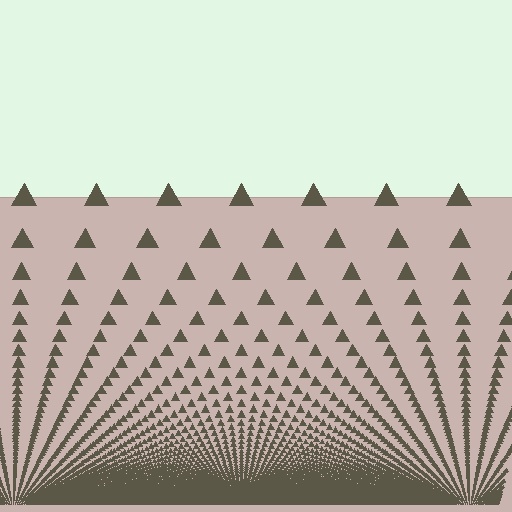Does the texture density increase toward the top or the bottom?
Density increases toward the bottom.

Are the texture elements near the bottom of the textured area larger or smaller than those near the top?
Smaller. The gradient is inverted — elements near the bottom are smaller and denser.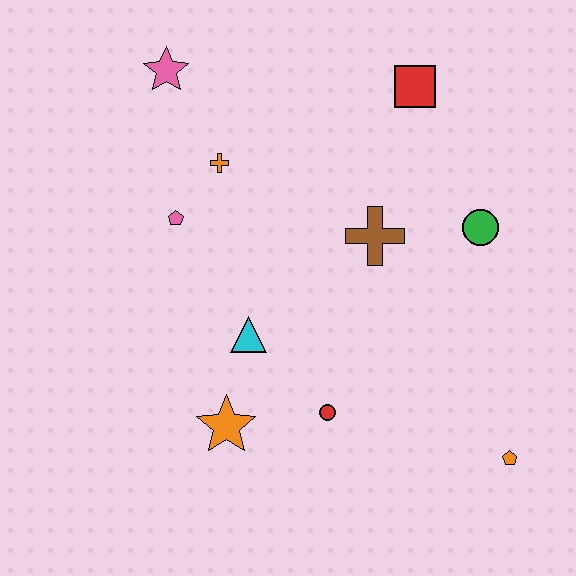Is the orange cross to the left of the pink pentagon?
No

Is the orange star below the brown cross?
Yes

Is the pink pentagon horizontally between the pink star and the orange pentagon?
Yes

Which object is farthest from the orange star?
The red square is farthest from the orange star.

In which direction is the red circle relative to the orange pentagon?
The red circle is to the left of the orange pentagon.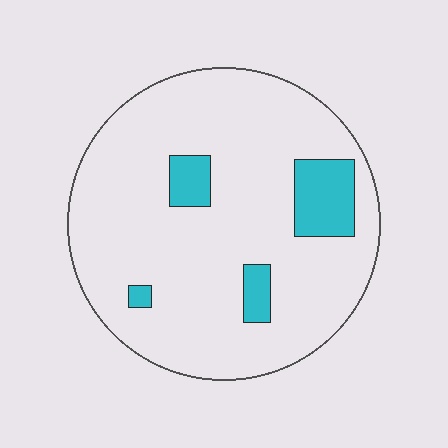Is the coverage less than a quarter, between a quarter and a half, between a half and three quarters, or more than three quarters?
Less than a quarter.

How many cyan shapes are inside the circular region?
4.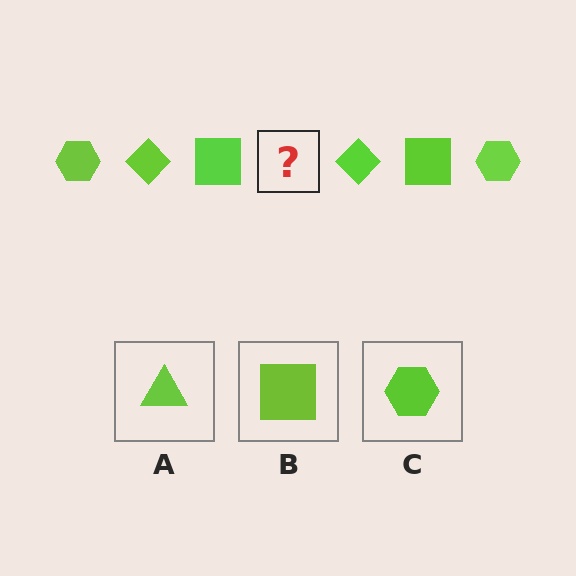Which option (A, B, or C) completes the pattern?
C.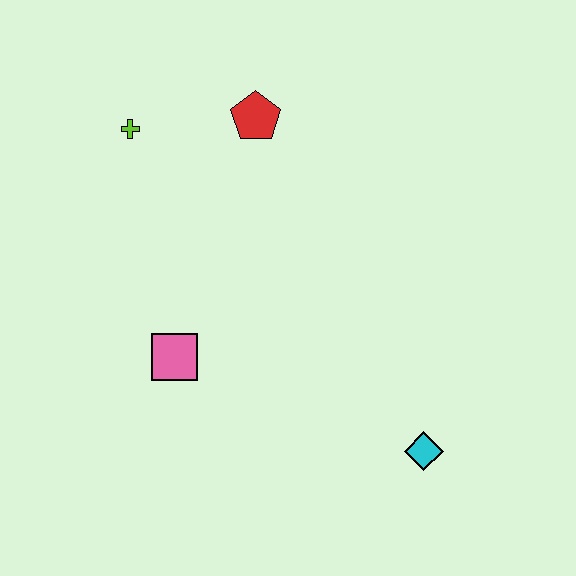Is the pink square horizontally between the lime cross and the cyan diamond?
Yes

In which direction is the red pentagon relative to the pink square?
The red pentagon is above the pink square.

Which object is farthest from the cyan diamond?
The lime cross is farthest from the cyan diamond.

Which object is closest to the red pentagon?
The lime cross is closest to the red pentagon.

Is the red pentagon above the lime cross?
Yes